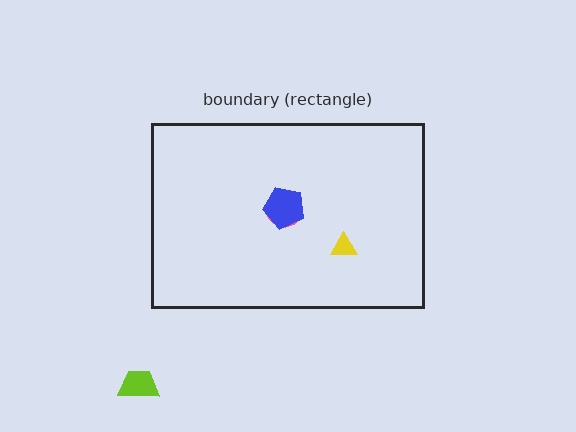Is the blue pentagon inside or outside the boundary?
Inside.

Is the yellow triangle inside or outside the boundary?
Inside.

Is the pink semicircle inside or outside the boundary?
Inside.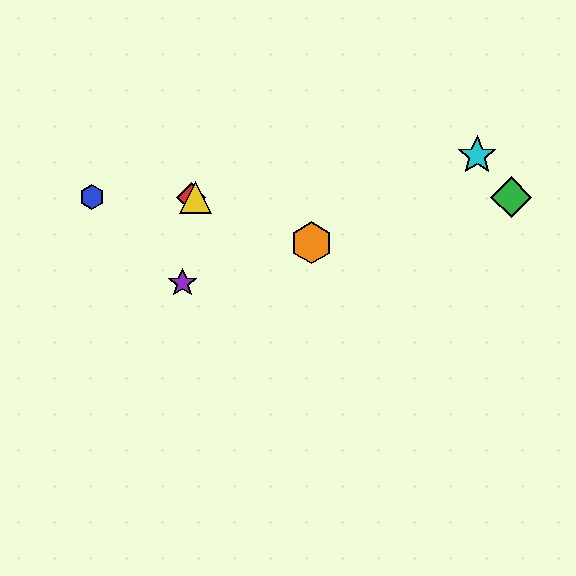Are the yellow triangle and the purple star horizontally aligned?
No, the yellow triangle is at y≈197 and the purple star is at y≈283.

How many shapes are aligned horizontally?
4 shapes (the red diamond, the blue hexagon, the green diamond, the yellow triangle) are aligned horizontally.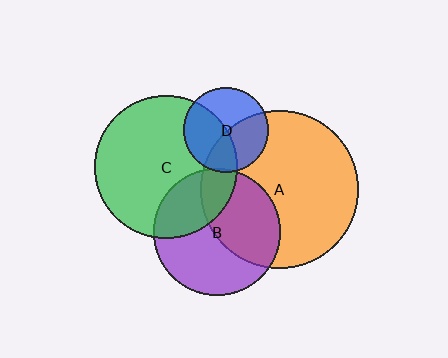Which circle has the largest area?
Circle A (orange).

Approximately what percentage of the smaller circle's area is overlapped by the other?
Approximately 45%.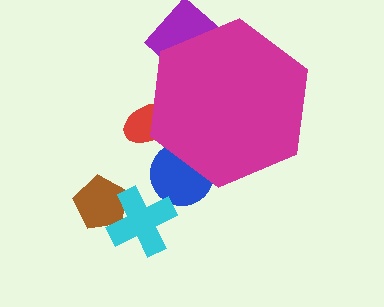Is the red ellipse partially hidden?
Yes, the red ellipse is partially hidden behind the magenta hexagon.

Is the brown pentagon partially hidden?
No, the brown pentagon is fully visible.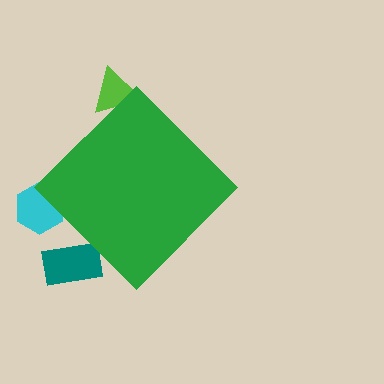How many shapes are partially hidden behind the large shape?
3 shapes are partially hidden.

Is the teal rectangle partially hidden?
Yes, the teal rectangle is partially hidden behind the green diamond.